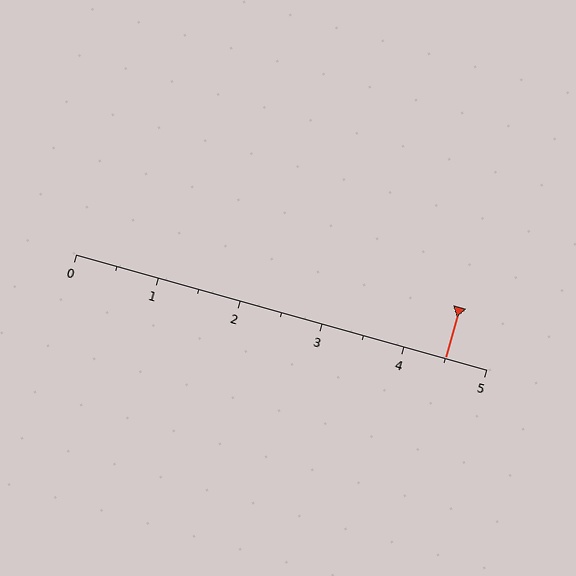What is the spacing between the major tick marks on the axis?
The major ticks are spaced 1 apart.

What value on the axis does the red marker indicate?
The marker indicates approximately 4.5.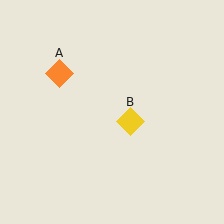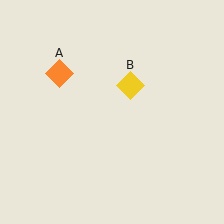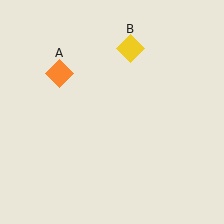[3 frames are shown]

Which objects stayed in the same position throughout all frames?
Orange diamond (object A) remained stationary.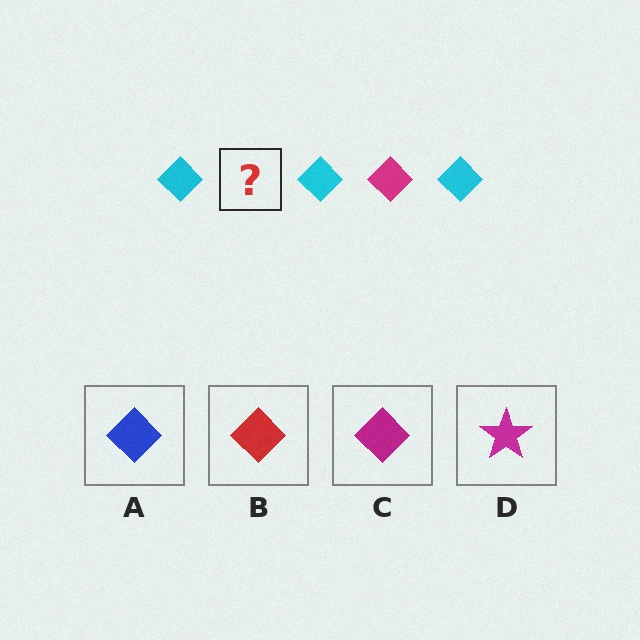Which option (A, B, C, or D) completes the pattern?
C.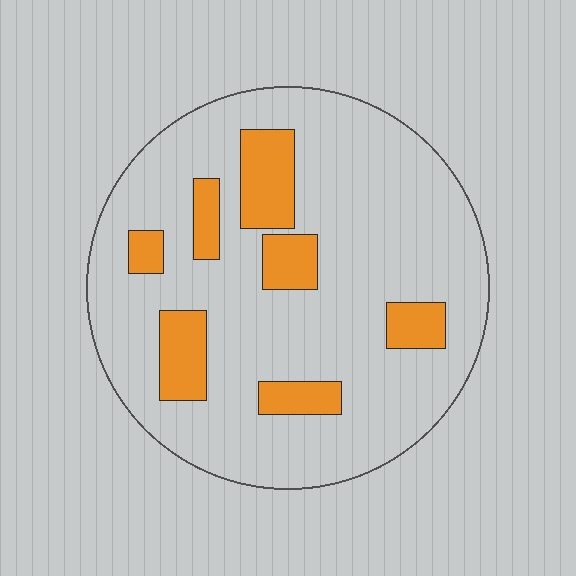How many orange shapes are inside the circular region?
7.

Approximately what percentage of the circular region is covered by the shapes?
Approximately 20%.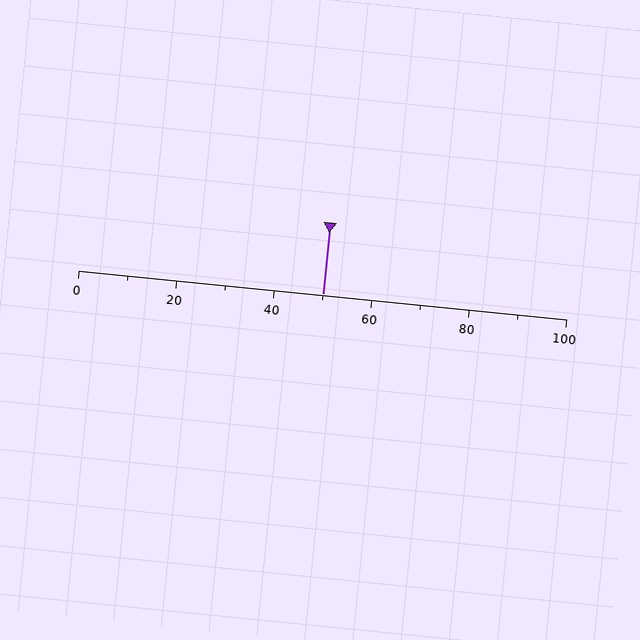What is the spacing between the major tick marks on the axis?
The major ticks are spaced 20 apart.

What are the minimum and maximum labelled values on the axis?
The axis runs from 0 to 100.